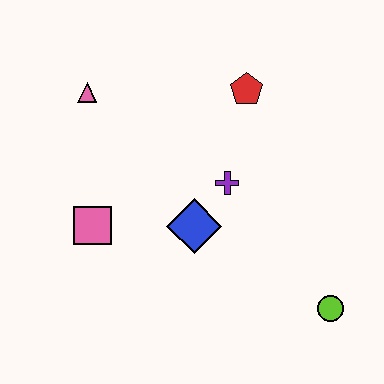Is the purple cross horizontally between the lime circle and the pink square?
Yes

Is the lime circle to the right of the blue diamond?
Yes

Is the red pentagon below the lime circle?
No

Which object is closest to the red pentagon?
The purple cross is closest to the red pentagon.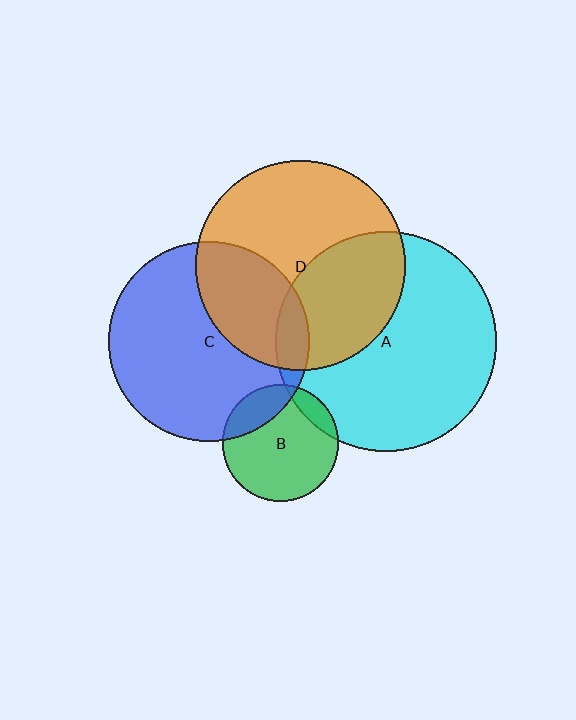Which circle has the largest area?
Circle A (cyan).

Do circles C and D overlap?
Yes.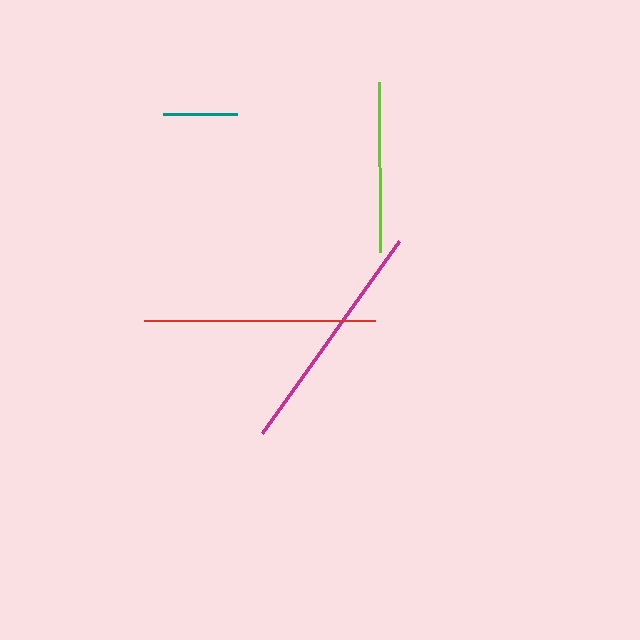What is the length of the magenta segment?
The magenta segment is approximately 236 pixels long.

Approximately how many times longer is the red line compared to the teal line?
The red line is approximately 3.1 times the length of the teal line.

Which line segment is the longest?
The magenta line is the longest at approximately 236 pixels.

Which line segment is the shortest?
The teal line is the shortest at approximately 74 pixels.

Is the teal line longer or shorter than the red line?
The red line is longer than the teal line.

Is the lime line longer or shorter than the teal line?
The lime line is longer than the teal line.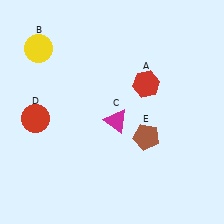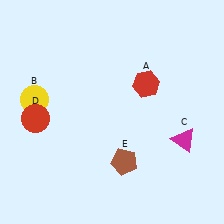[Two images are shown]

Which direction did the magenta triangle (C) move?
The magenta triangle (C) moved right.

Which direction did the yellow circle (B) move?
The yellow circle (B) moved down.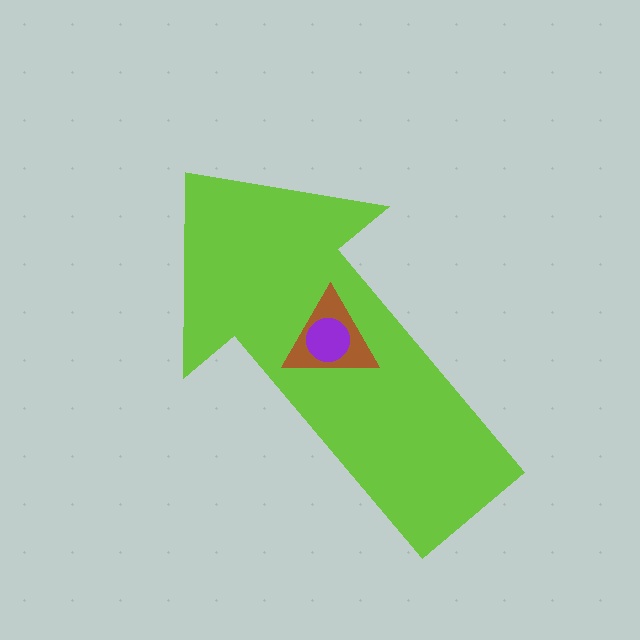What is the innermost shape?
The purple circle.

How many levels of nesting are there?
3.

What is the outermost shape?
The lime arrow.